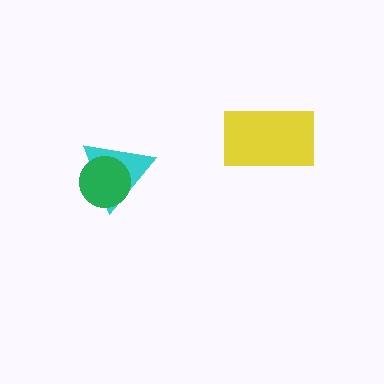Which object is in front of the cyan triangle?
The green circle is in front of the cyan triangle.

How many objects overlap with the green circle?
1 object overlaps with the green circle.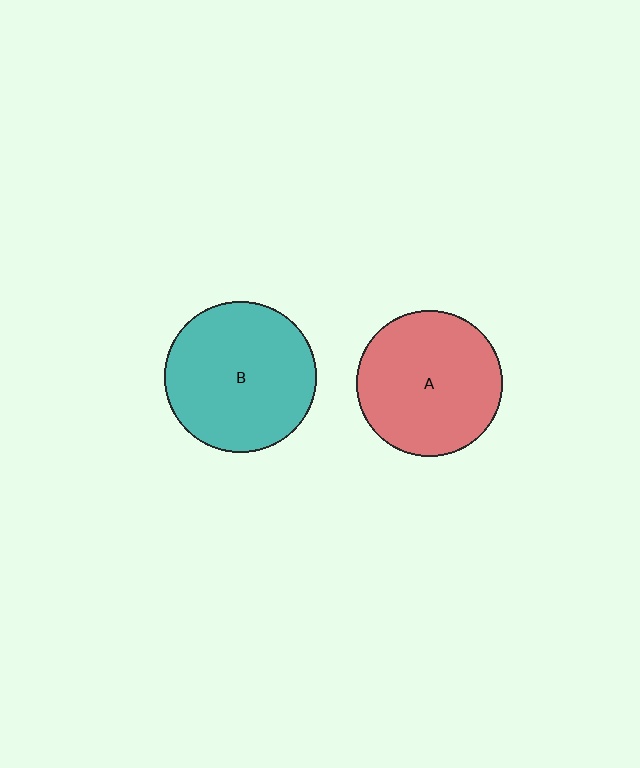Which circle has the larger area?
Circle B (teal).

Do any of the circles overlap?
No, none of the circles overlap.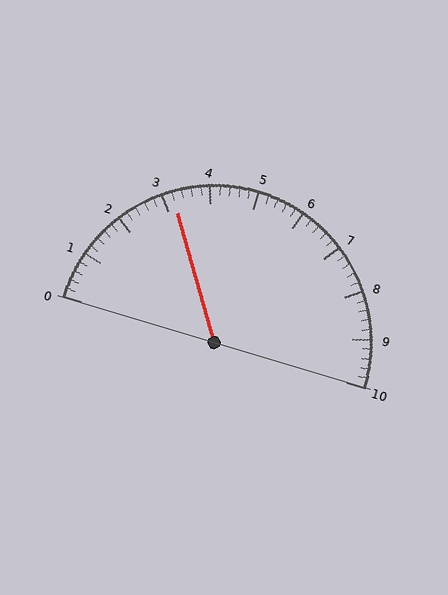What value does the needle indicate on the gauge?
The needle indicates approximately 3.2.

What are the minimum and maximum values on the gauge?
The gauge ranges from 0 to 10.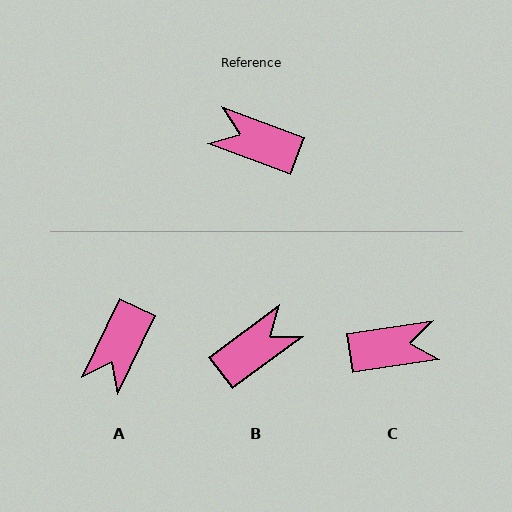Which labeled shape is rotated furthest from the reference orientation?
C, about 150 degrees away.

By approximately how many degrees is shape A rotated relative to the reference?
Approximately 86 degrees counter-clockwise.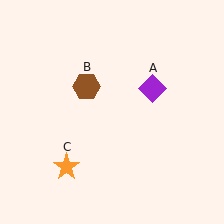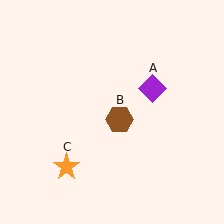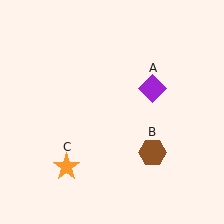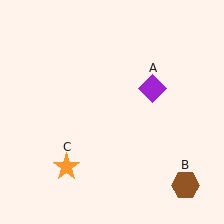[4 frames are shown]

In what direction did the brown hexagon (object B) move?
The brown hexagon (object B) moved down and to the right.